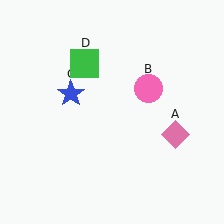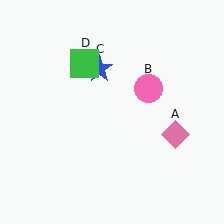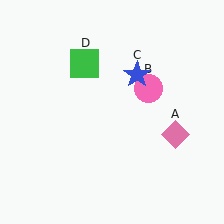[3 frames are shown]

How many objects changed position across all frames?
1 object changed position: blue star (object C).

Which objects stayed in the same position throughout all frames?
Pink diamond (object A) and pink circle (object B) and green square (object D) remained stationary.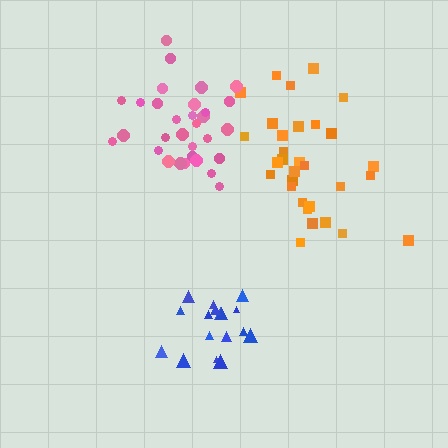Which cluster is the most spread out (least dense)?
Orange.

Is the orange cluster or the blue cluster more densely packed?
Blue.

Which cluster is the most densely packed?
Pink.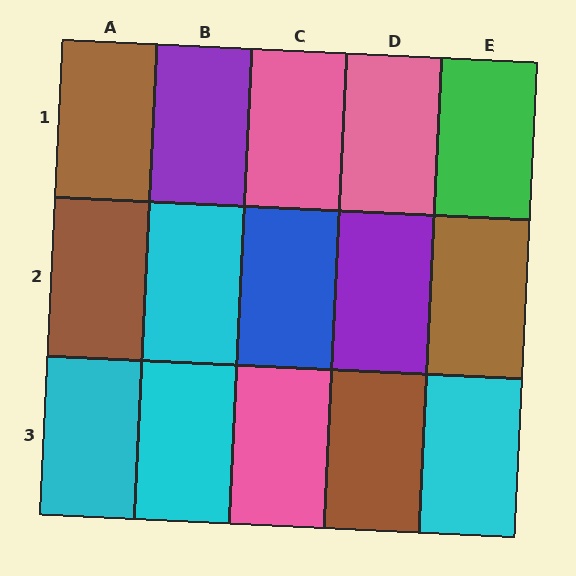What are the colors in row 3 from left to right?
Cyan, cyan, pink, brown, cyan.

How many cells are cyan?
4 cells are cyan.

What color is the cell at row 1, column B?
Purple.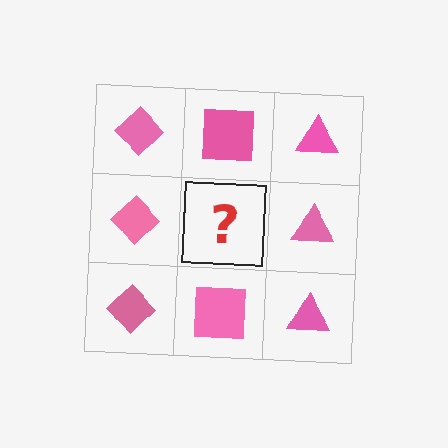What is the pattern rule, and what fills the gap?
The rule is that each column has a consistent shape. The gap should be filled with a pink square.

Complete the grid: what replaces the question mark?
The question mark should be replaced with a pink square.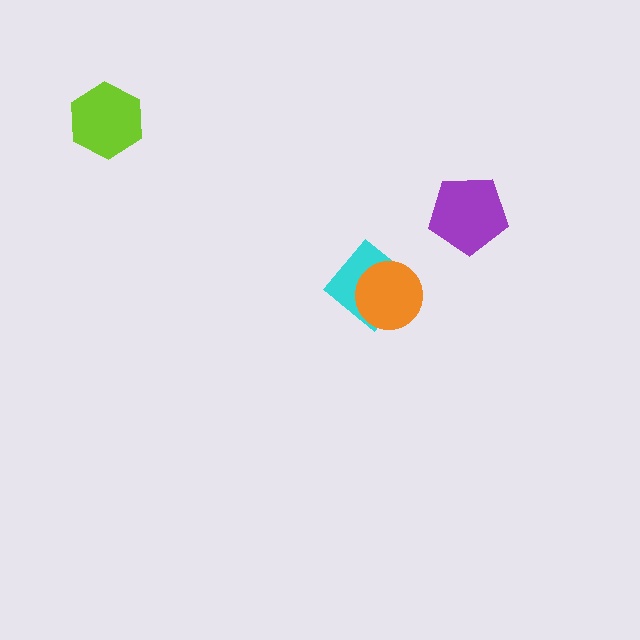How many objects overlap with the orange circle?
1 object overlaps with the orange circle.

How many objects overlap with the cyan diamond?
1 object overlaps with the cyan diamond.